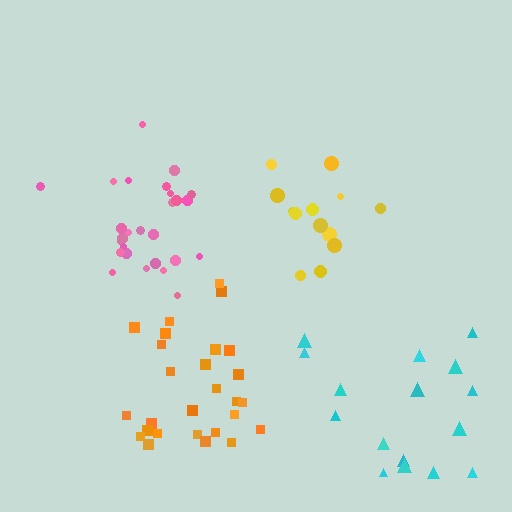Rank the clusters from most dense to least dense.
pink, orange, yellow, cyan.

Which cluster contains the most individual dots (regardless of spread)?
Pink (27).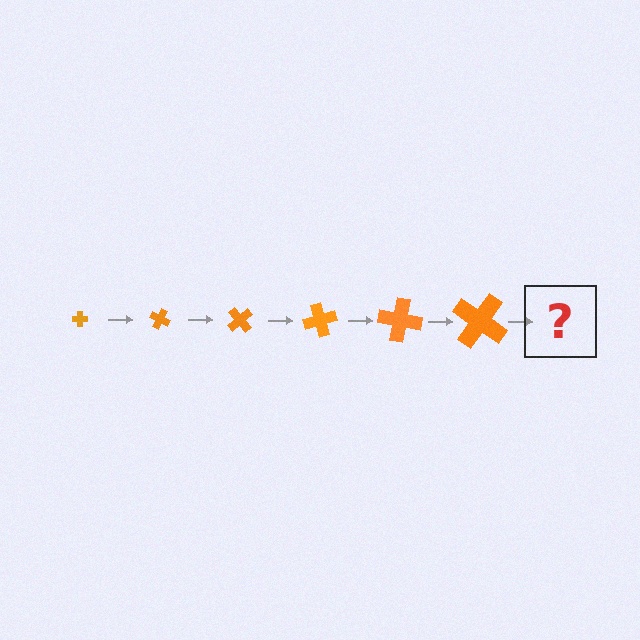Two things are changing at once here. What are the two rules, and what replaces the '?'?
The two rules are that the cross grows larger each step and it rotates 25 degrees each step. The '?' should be a cross, larger than the previous one and rotated 150 degrees from the start.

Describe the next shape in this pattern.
It should be a cross, larger than the previous one and rotated 150 degrees from the start.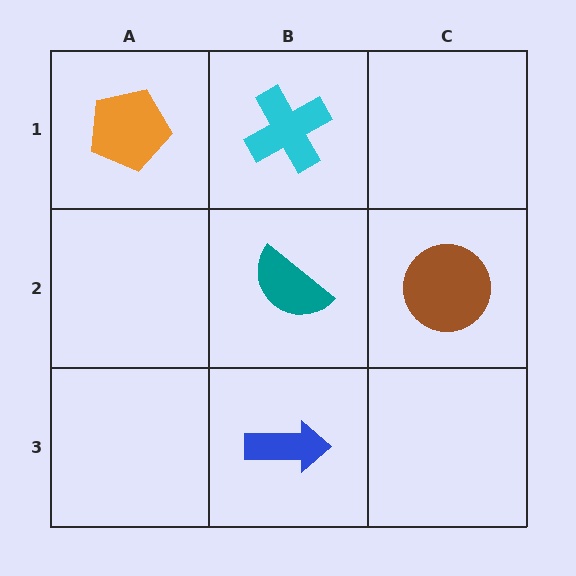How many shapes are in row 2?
2 shapes.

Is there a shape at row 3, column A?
No, that cell is empty.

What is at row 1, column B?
A cyan cross.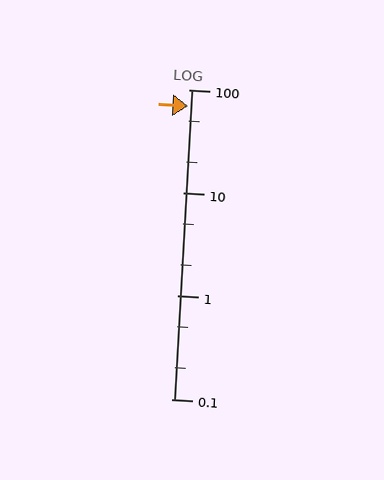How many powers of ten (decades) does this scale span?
The scale spans 3 decades, from 0.1 to 100.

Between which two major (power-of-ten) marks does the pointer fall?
The pointer is between 10 and 100.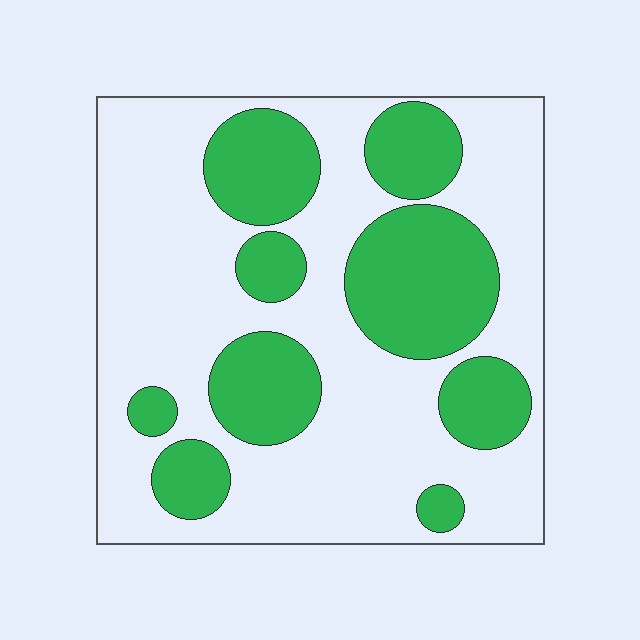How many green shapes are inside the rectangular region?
9.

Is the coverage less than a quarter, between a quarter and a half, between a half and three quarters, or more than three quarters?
Between a quarter and a half.